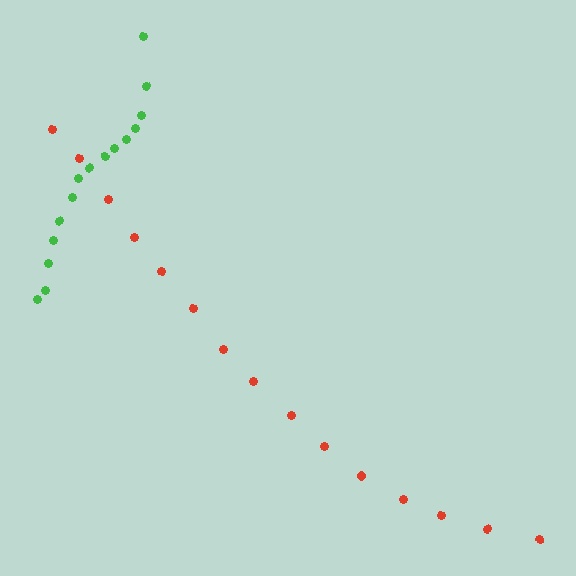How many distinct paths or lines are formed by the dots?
There are 2 distinct paths.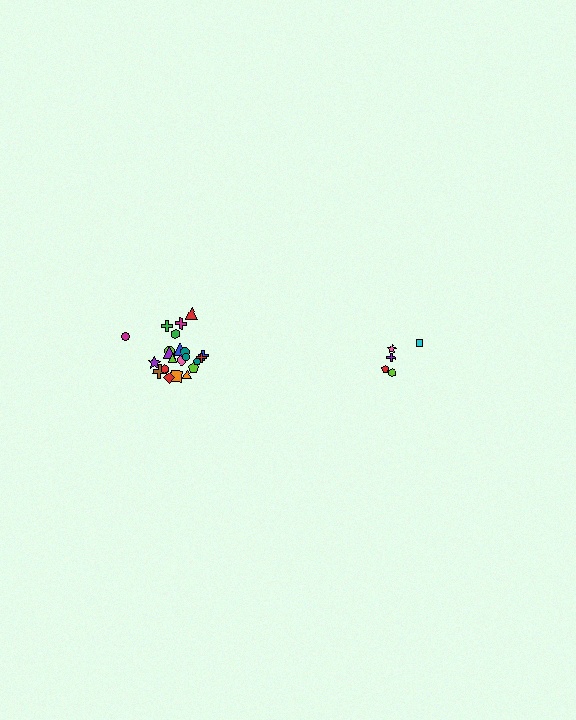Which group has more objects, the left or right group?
The left group.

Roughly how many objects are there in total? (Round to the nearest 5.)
Roughly 25 objects in total.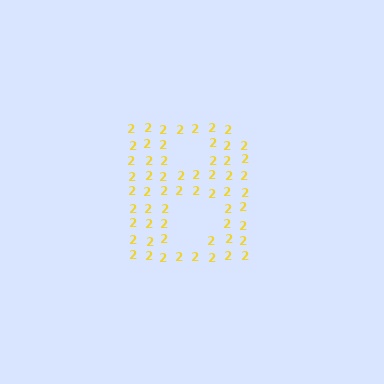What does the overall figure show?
The overall figure shows the letter B.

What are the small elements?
The small elements are digit 2's.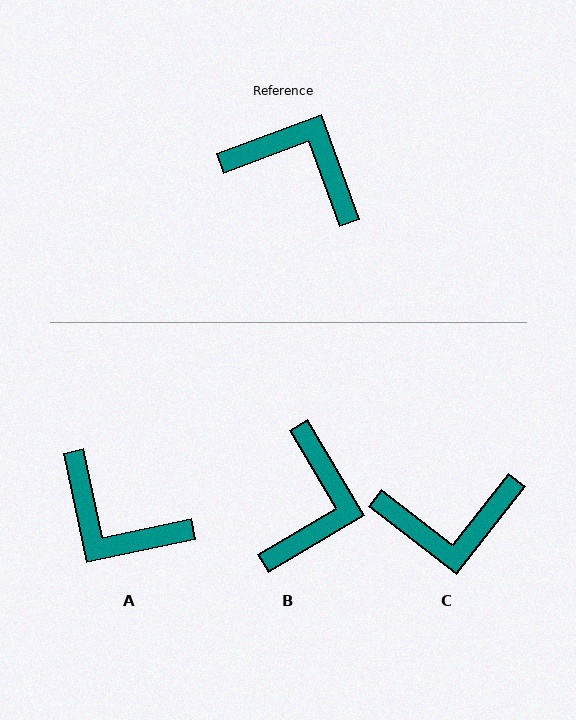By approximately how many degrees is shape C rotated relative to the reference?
Approximately 148 degrees clockwise.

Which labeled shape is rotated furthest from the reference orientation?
A, about 172 degrees away.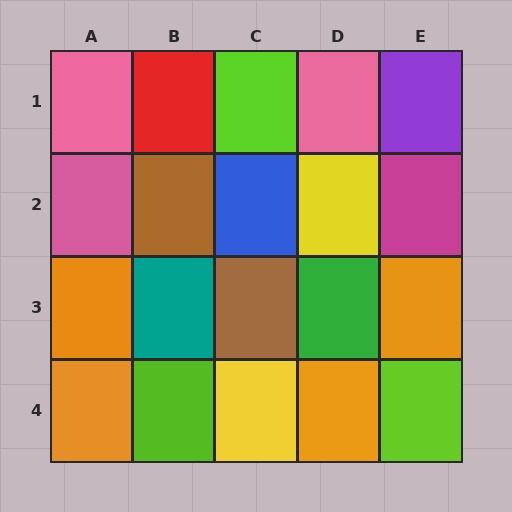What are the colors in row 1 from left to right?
Pink, red, lime, pink, purple.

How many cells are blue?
1 cell is blue.